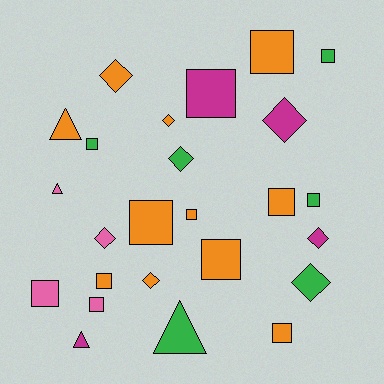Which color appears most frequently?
Orange, with 11 objects.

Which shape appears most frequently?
Square, with 13 objects.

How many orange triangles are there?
There is 1 orange triangle.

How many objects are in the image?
There are 25 objects.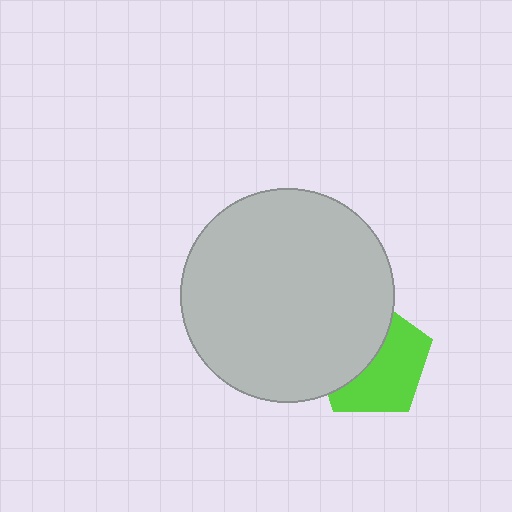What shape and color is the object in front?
The object in front is a light gray circle.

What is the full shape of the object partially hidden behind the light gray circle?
The partially hidden object is a lime pentagon.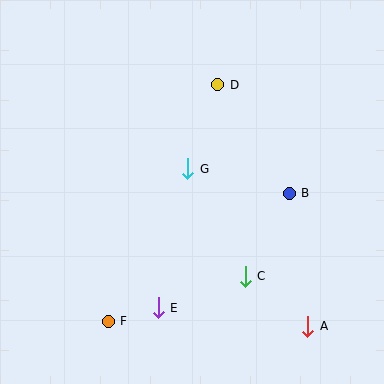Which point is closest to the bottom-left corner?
Point F is closest to the bottom-left corner.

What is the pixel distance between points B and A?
The distance between B and A is 134 pixels.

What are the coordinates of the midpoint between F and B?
The midpoint between F and B is at (199, 257).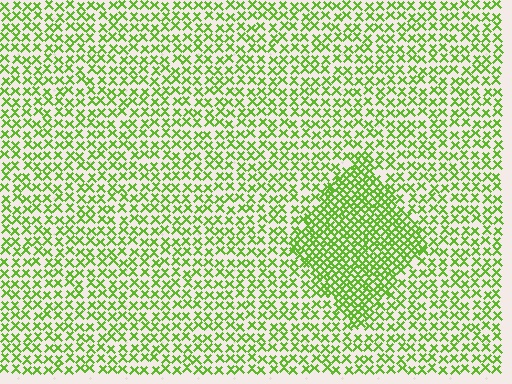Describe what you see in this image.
The image contains small lime elements arranged at two different densities. A diamond-shaped region is visible where the elements are more densely packed than the surrounding area.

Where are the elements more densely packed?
The elements are more densely packed inside the diamond boundary.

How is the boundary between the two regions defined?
The boundary is defined by a change in element density (approximately 2.0x ratio). All elements are the same color, size, and shape.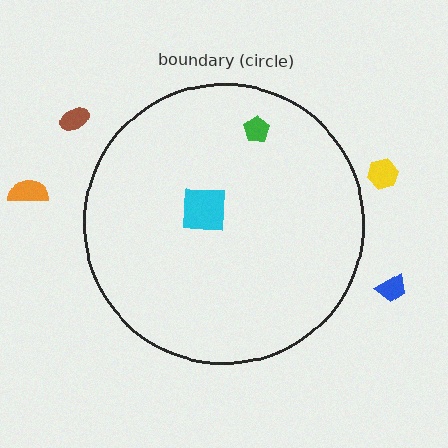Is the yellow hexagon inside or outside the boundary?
Outside.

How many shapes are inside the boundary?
2 inside, 4 outside.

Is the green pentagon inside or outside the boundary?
Inside.